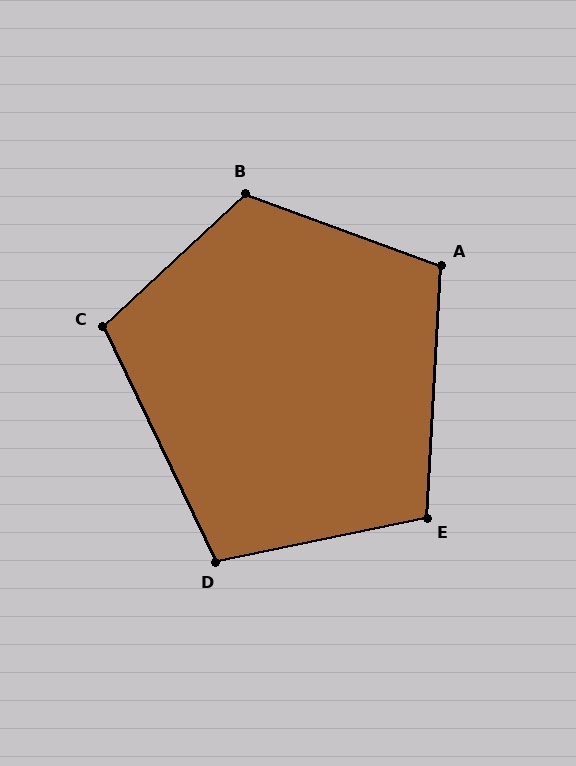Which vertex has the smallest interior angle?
D, at approximately 104 degrees.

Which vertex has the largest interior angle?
B, at approximately 117 degrees.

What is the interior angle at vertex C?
Approximately 107 degrees (obtuse).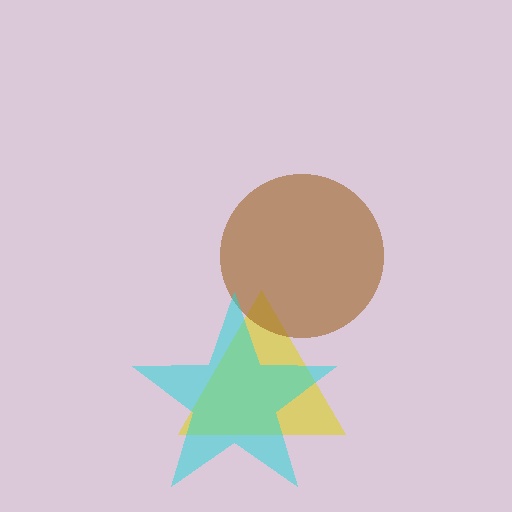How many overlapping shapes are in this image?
There are 3 overlapping shapes in the image.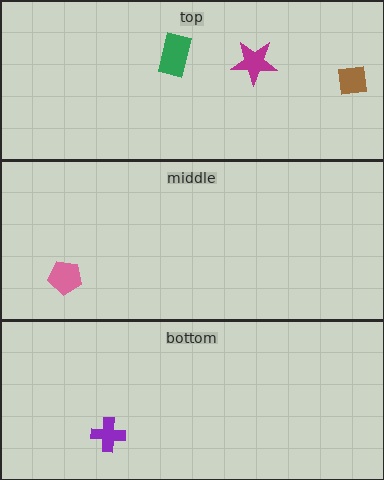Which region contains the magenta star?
The top region.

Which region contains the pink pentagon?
The middle region.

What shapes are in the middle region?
The pink pentagon.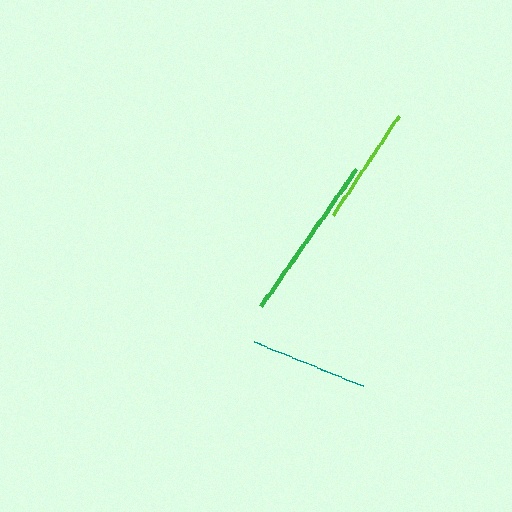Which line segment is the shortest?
The teal line is the shortest at approximately 118 pixels.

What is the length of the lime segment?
The lime segment is approximately 119 pixels long.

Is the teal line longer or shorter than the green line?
The green line is longer than the teal line.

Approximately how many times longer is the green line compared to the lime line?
The green line is approximately 1.4 times the length of the lime line.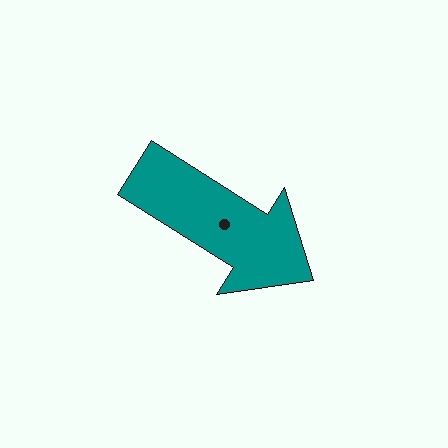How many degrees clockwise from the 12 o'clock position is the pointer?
Approximately 122 degrees.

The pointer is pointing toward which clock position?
Roughly 4 o'clock.